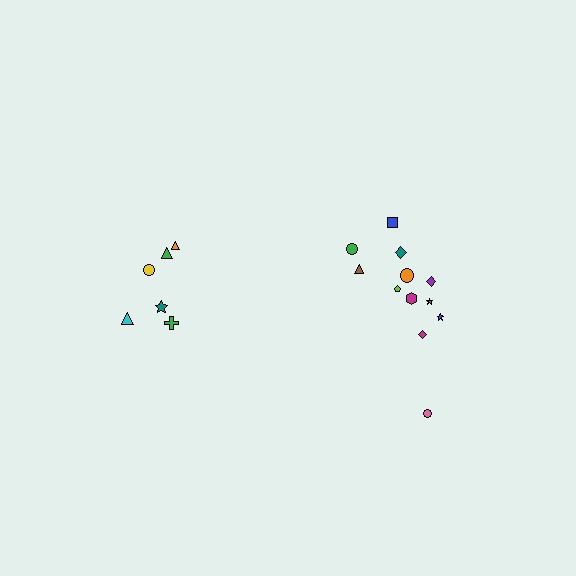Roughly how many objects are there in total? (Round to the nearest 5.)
Roughly 20 objects in total.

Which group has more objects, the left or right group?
The right group.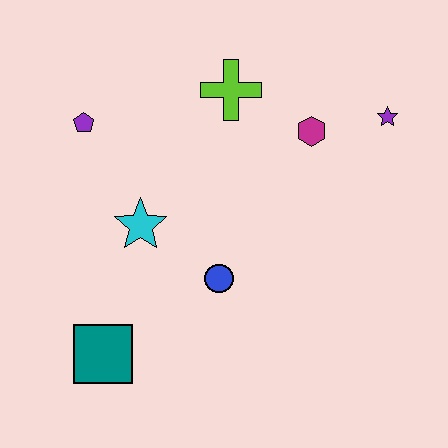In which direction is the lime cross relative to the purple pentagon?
The lime cross is to the right of the purple pentagon.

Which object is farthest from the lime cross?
The teal square is farthest from the lime cross.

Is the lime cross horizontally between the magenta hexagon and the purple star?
No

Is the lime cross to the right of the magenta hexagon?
No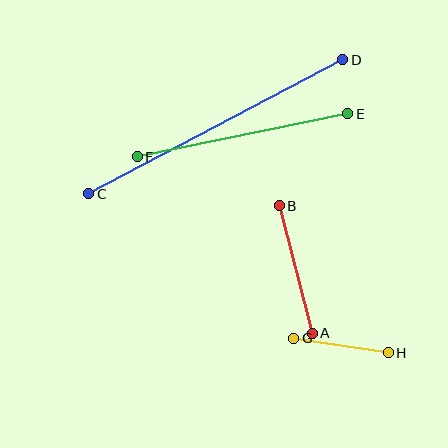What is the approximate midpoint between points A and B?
The midpoint is at approximately (296, 269) pixels.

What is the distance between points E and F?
The distance is approximately 215 pixels.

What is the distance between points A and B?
The distance is approximately 132 pixels.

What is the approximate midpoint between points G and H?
The midpoint is at approximately (341, 346) pixels.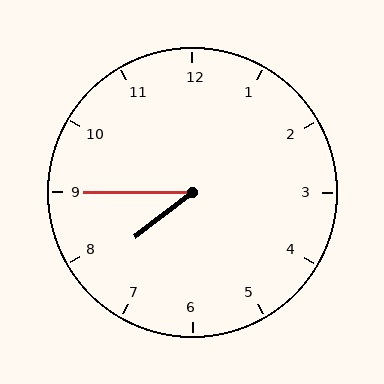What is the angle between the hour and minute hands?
Approximately 38 degrees.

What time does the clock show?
7:45.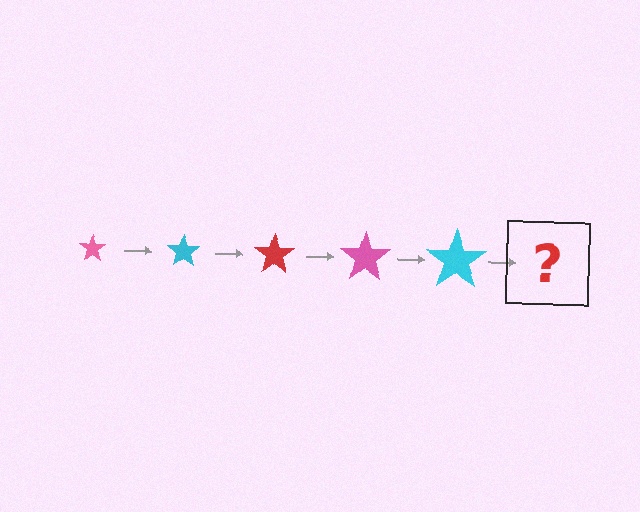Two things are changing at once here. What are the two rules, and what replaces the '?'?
The two rules are that the star grows larger each step and the color cycles through pink, cyan, and red. The '?' should be a red star, larger than the previous one.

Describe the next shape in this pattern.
It should be a red star, larger than the previous one.